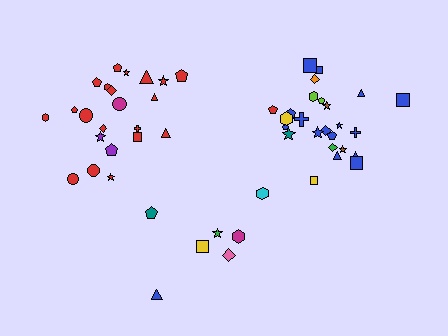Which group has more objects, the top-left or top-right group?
The top-right group.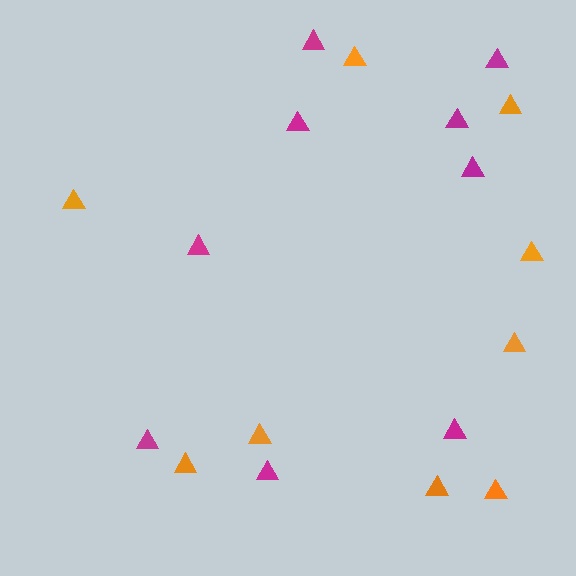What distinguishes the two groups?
There are 2 groups: one group of orange triangles (9) and one group of magenta triangles (9).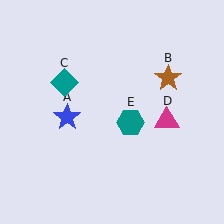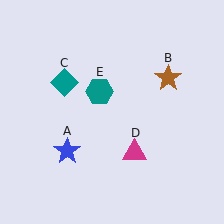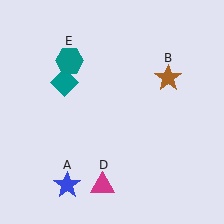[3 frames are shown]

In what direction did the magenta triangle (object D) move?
The magenta triangle (object D) moved down and to the left.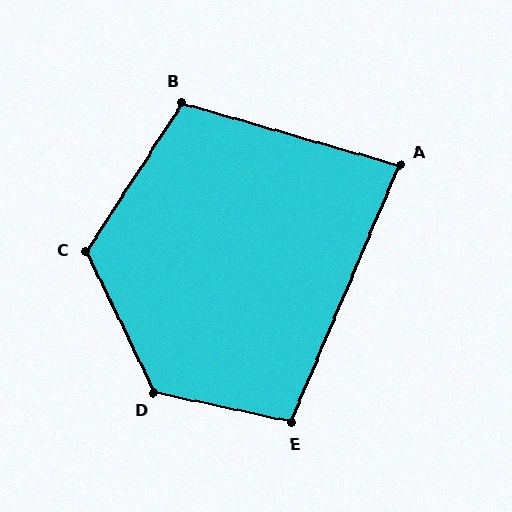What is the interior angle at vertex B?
Approximately 107 degrees (obtuse).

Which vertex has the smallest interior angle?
A, at approximately 83 degrees.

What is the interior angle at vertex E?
Approximately 100 degrees (obtuse).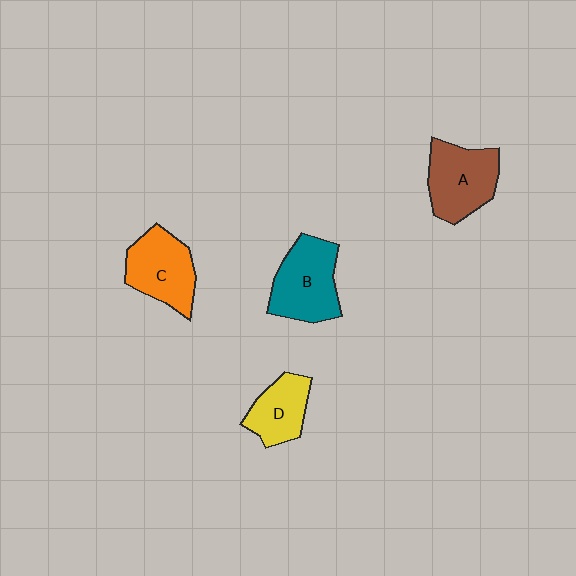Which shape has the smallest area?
Shape D (yellow).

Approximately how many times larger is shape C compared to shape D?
Approximately 1.3 times.